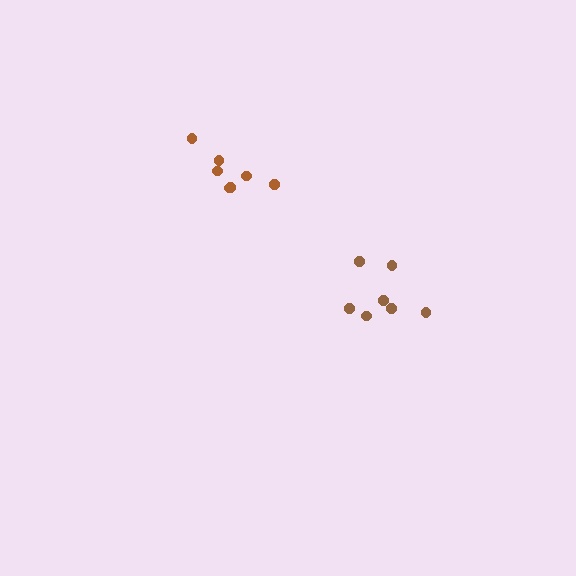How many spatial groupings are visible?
There are 2 spatial groupings.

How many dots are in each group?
Group 1: 7 dots, Group 2: 7 dots (14 total).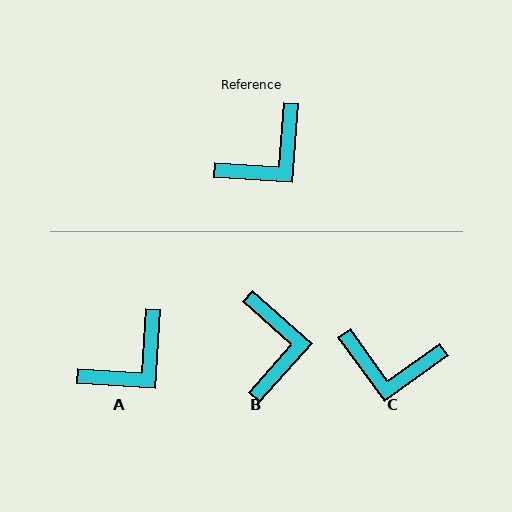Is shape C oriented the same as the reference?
No, it is off by about 51 degrees.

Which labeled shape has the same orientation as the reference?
A.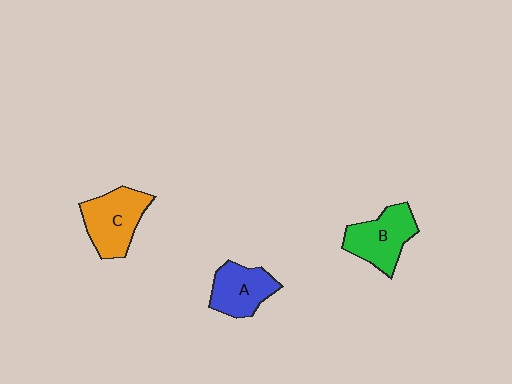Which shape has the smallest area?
Shape A (blue).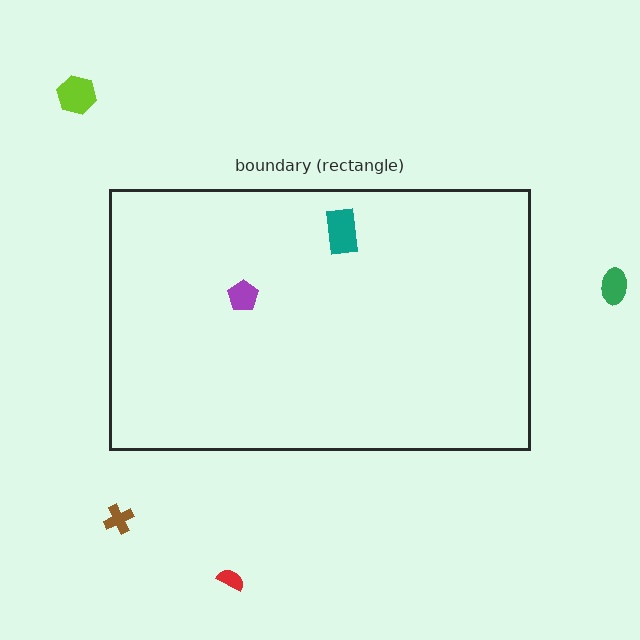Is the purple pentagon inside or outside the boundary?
Inside.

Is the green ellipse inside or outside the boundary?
Outside.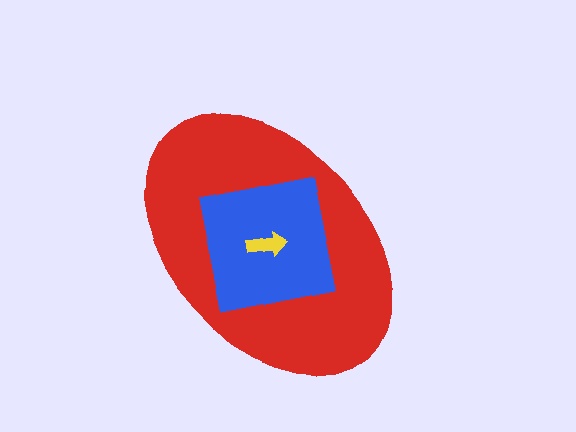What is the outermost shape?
The red ellipse.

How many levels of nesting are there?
3.